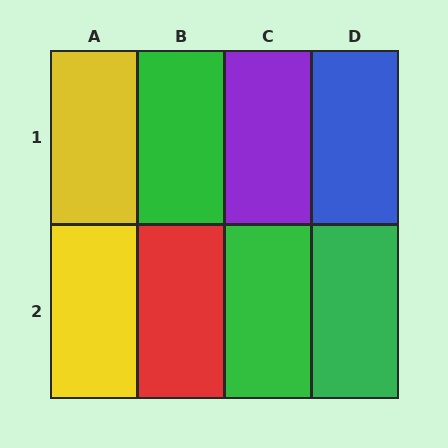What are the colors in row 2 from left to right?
Yellow, red, green, green.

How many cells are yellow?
2 cells are yellow.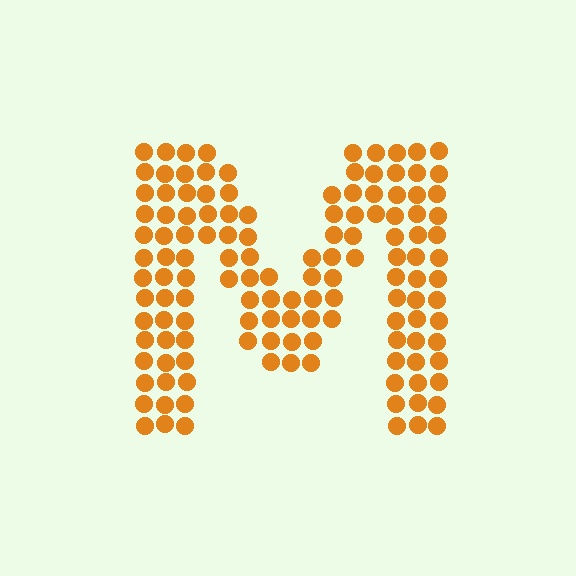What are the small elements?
The small elements are circles.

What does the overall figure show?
The overall figure shows the letter M.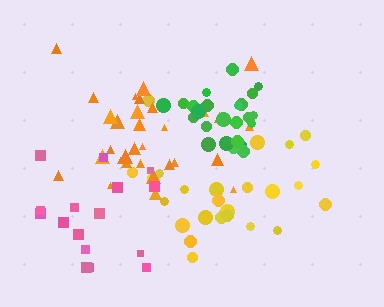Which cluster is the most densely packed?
Green.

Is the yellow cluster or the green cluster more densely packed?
Green.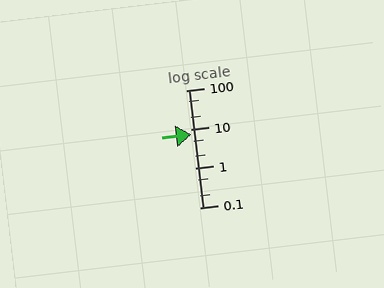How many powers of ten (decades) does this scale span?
The scale spans 3 decades, from 0.1 to 100.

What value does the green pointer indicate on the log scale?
The pointer indicates approximately 7.4.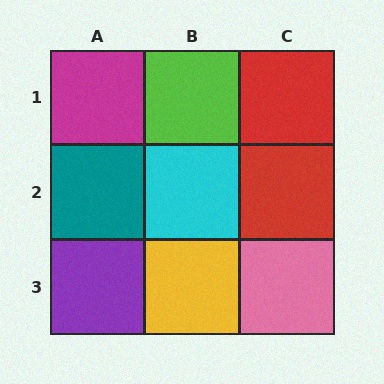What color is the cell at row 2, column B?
Cyan.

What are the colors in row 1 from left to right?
Magenta, lime, red.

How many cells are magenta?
1 cell is magenta.